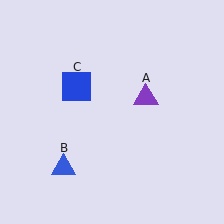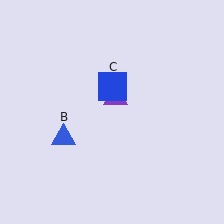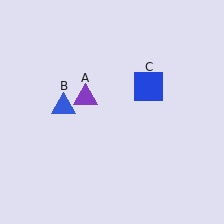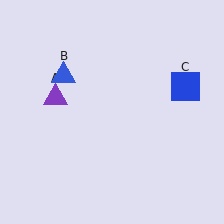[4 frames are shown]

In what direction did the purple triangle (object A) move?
The purple triangle (object A) moved left.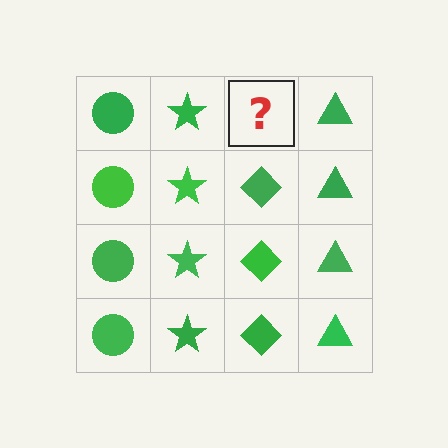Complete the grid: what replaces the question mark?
The question mark should be replaced with a green diamond.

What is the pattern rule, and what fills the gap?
The rule is that each column has a consistent shape. The gap should be filled with a green diamond.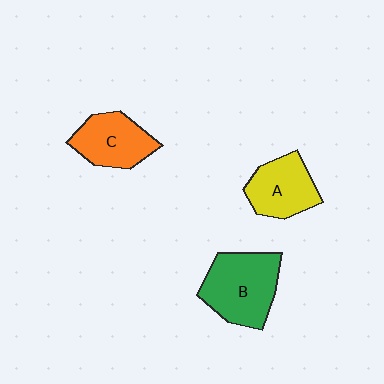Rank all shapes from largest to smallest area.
From largest to smallest: B (green), C (orange), A (yellow).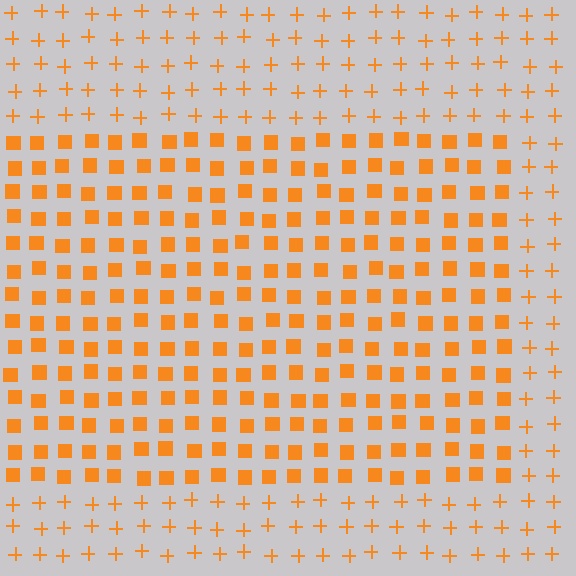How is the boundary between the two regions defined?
The boundary is defined by a change in element shape: squares inside vs. plus signs outside. All elements share the same color and spacing.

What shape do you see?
I see a rectangle.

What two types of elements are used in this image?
The image uses squares inside the rectangle region and plus signs outside it.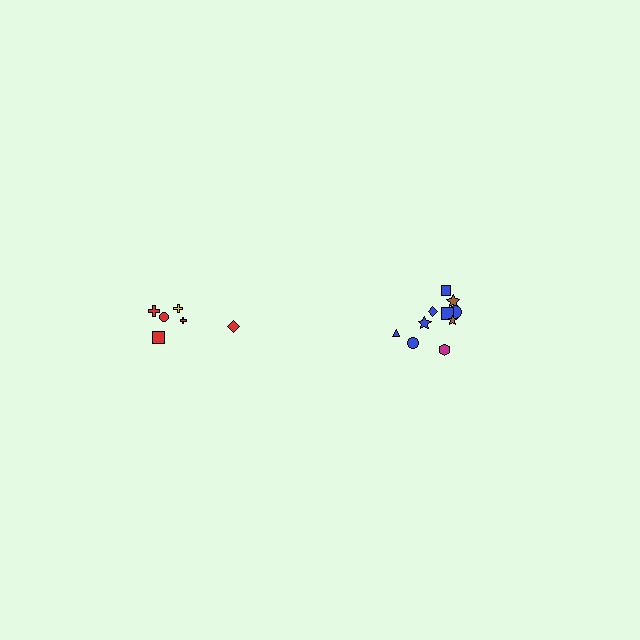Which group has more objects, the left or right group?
The right group.